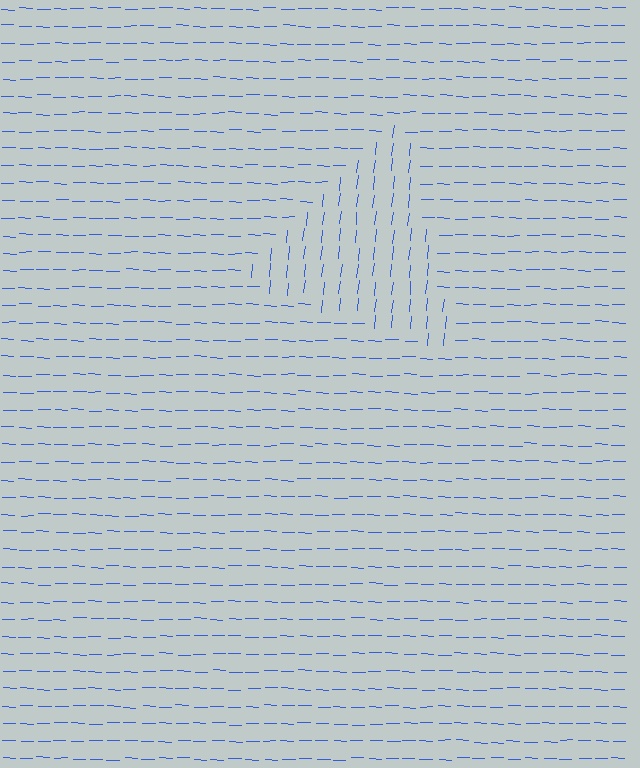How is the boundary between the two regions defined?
The boundary is defined purely by a change in line orientation (approximately 85 degrees difference). All lines are the same color and thickness.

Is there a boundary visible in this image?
Yes, there is a texture boundary formed by a change in line orientation.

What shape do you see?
I see a triangle.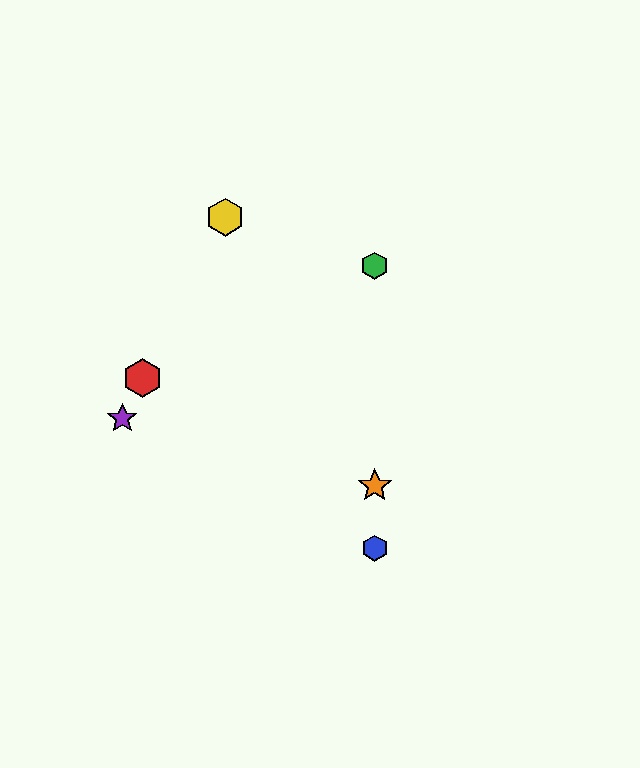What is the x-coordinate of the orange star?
The orange star is at x≈375.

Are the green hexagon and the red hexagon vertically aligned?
No, the green hexagon is at x≈375 and the red hexagon is at x≈142.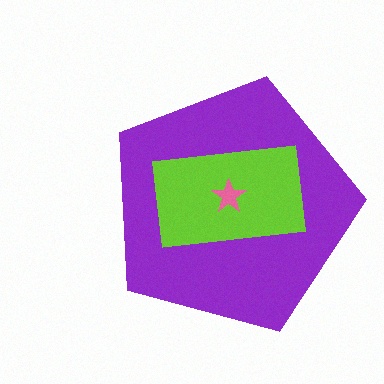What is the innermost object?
The pink star.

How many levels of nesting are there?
3.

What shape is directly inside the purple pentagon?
The lime rectangle.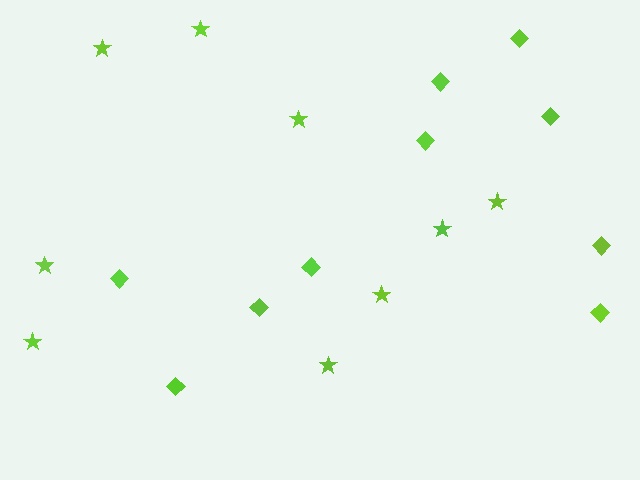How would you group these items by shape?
There are 2 groups: one group of diamonds (10) and one group of stars (9).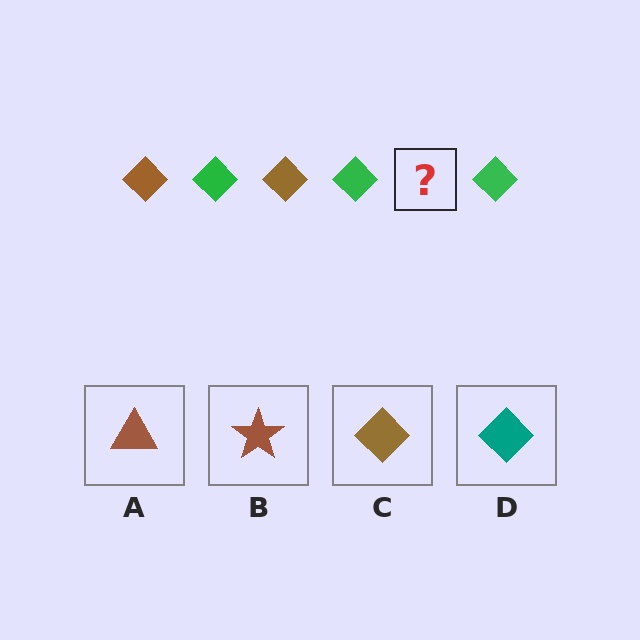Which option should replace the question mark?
Option C.